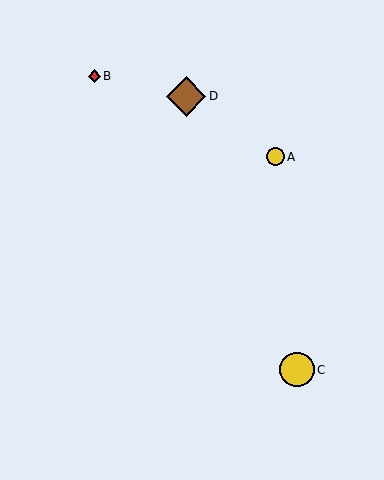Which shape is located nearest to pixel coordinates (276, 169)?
The yellow circle (labeled A) at (275, 157) is nearest to that location.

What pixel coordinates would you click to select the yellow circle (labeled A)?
Click at (275, 157) to select the yellow circle A.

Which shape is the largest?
The brown diamond (labeled D) is the largest.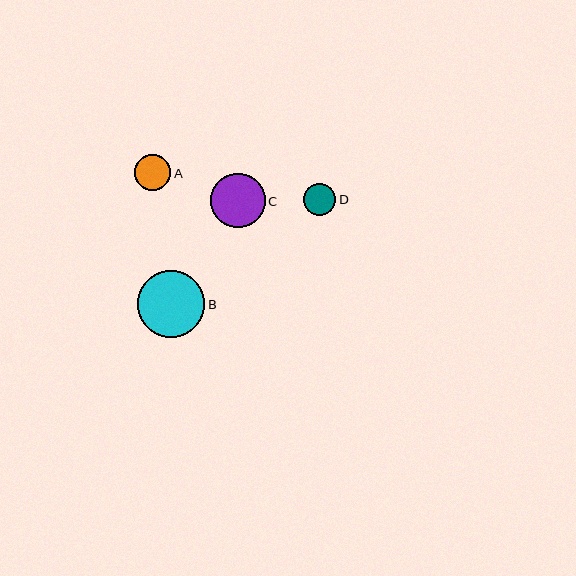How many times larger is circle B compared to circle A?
Circle B is approximately 1.9 times the size of circle A.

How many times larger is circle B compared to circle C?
Circle B is approximately 1.2 times the size of circle C.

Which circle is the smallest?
Circle D is the smallest with a size of approximately 32 pixels.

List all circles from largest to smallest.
From largest to smallest: B, C, A, D.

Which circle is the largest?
Circle B is the largest with a size of approximately 67 pixels.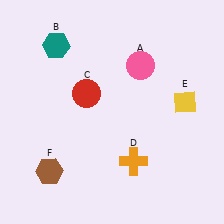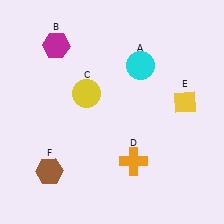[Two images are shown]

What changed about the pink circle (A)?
In Image 1, A is pink. In Image 2, it changed to cyan.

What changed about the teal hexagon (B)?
In Image 1, B is teal. In Image 2, it changed to magenta.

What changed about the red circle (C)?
In Image 1, C is red. In Image 2, it changed to yellow.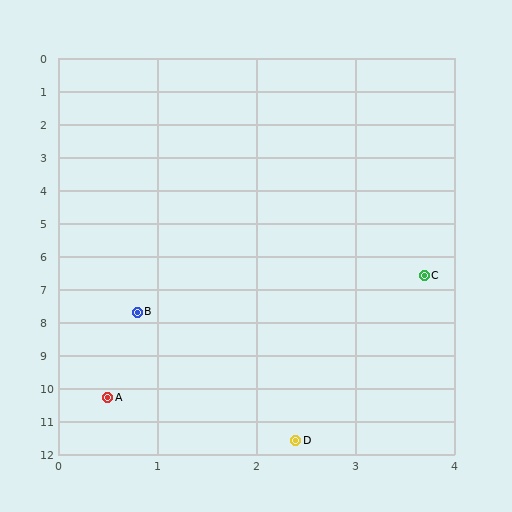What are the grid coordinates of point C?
Point C is at approximately (3.7, 6.6).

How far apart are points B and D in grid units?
Points B and D are about 4.2 grid units apart.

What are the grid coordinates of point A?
Point A is at approximately (0.5, 10.3).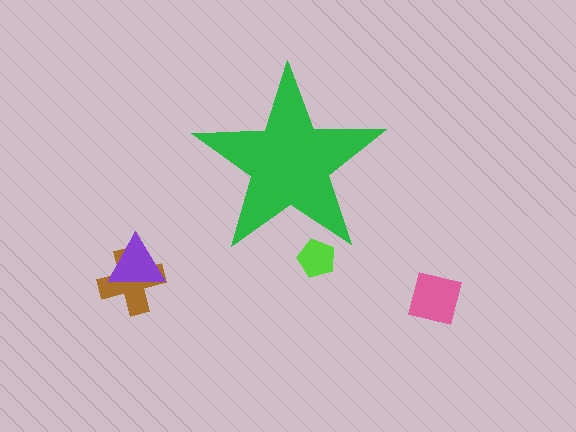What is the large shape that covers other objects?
A green star.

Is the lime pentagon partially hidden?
Yes, the lime pentagon is partially hidden behind the green star.